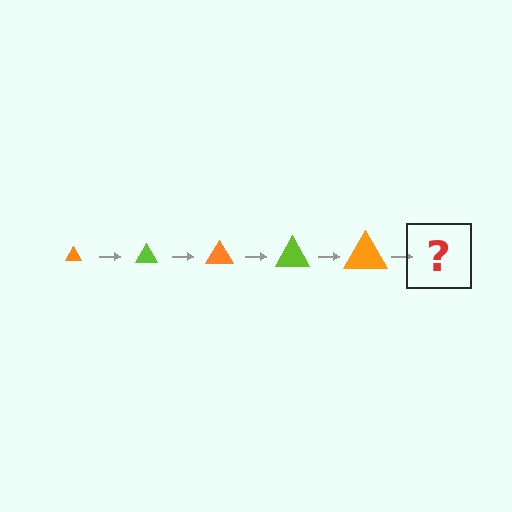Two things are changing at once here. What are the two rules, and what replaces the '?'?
The two rules are that the triangle grows larger each step and the color cycles through orange and lime. The '?' should be a lime triangle, larger than the previous one.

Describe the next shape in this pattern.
It should be a lime triangle, larger than the previous one.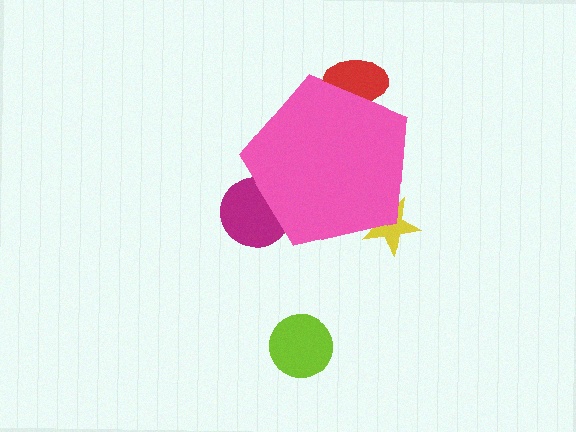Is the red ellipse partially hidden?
Yes, the red ellipse is partially hidden behind the pink pentagon.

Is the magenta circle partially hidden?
Yes, the magenta circle is partially hidden behind the pink pentagon.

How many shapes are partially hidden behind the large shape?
4 shapes are partially hidden.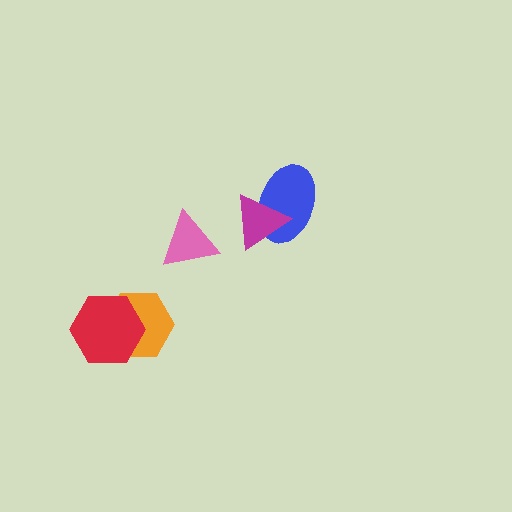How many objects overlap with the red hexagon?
1 object overlaps with the red hexagon.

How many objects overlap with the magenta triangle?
1 object overlaps with the magenta triangle.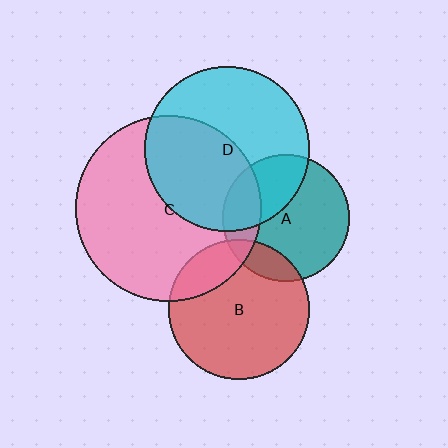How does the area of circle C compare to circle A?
Approximately 2.2 times.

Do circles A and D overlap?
Yes.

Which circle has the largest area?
Circle C (pink).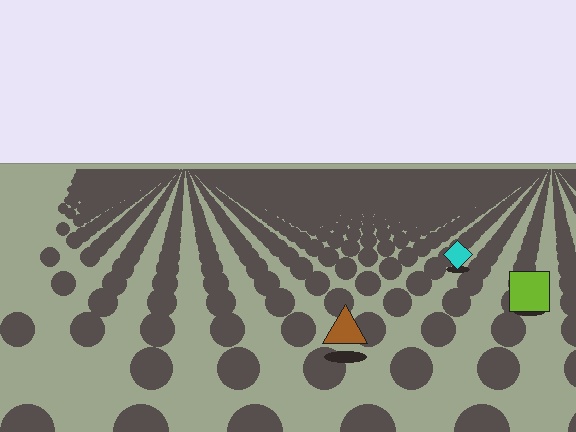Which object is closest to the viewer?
The brown triangle is closest. The texture marks near it are larger and more spread out.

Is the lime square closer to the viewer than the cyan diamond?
Yes. The lime square is closer — you can tell from the texture gradient: the ground texture is coarser near it.